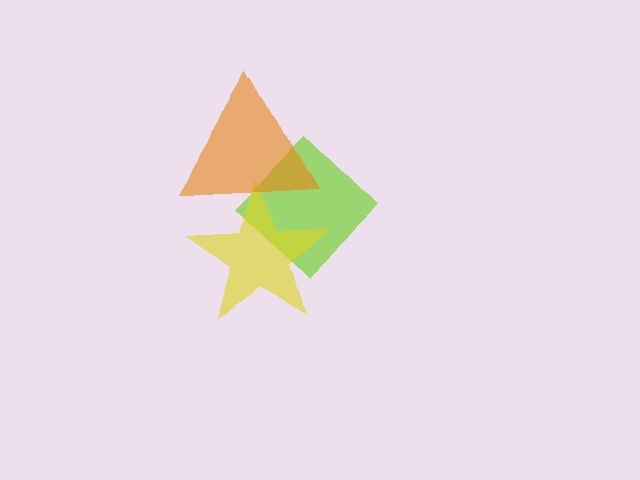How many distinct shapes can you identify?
There are 3 distinct shapes: a lime diamond, a yellow star, an orange triangle.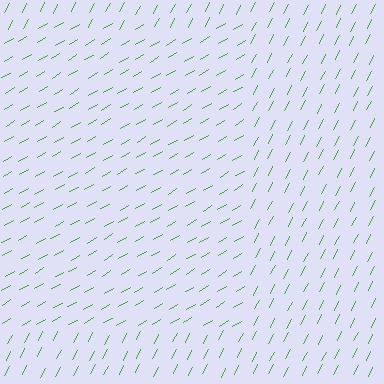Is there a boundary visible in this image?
Yes, there is a texture boundary formed by a change in line orientation.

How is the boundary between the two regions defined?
The boundary is defined purely by a change in line orientation (approximately 32 degrees difference). All lines are the same color and thickness.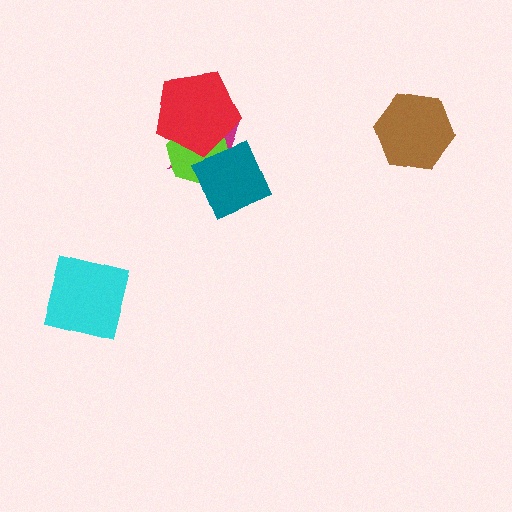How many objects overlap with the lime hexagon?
3 objects overlap with the lime hexagon.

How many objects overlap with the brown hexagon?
0 objects overlap with the brown hexagon.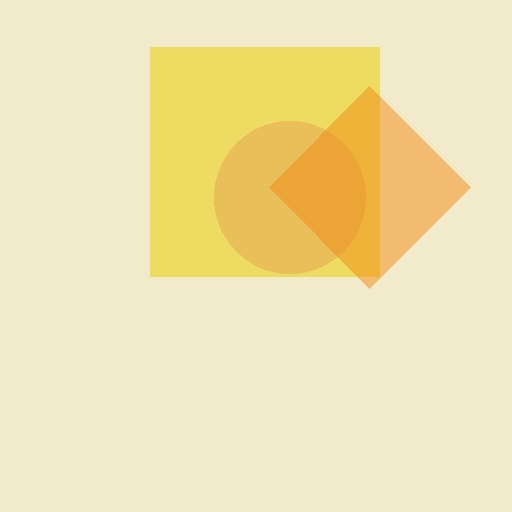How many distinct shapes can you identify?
There are 3 distinct shapes: a magenta circle, a yellow square, an orange diamond.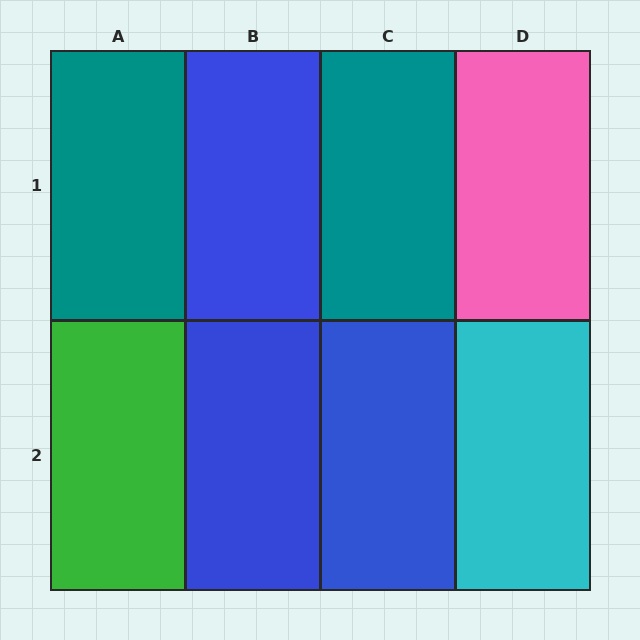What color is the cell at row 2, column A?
Green.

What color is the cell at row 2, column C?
Blue.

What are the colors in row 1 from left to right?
Teal, blue, teal, pink.